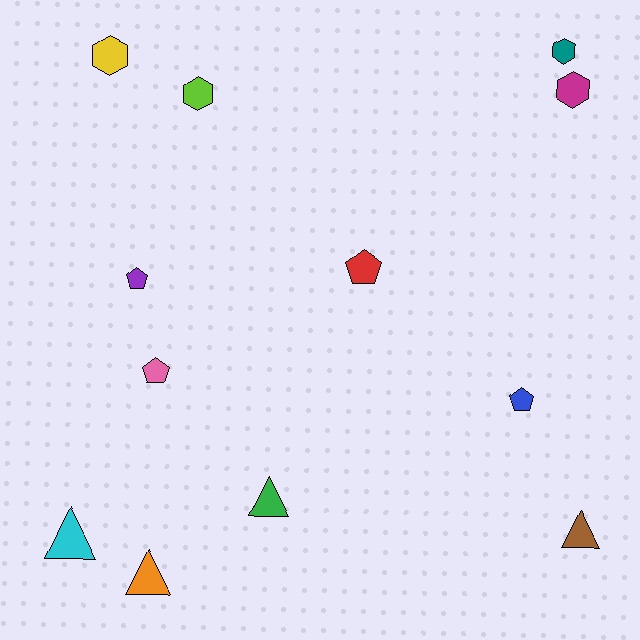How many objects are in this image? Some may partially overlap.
There are 12 objects.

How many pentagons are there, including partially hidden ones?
There are 4 pentagons.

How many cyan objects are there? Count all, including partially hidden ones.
There is 1 cyan object.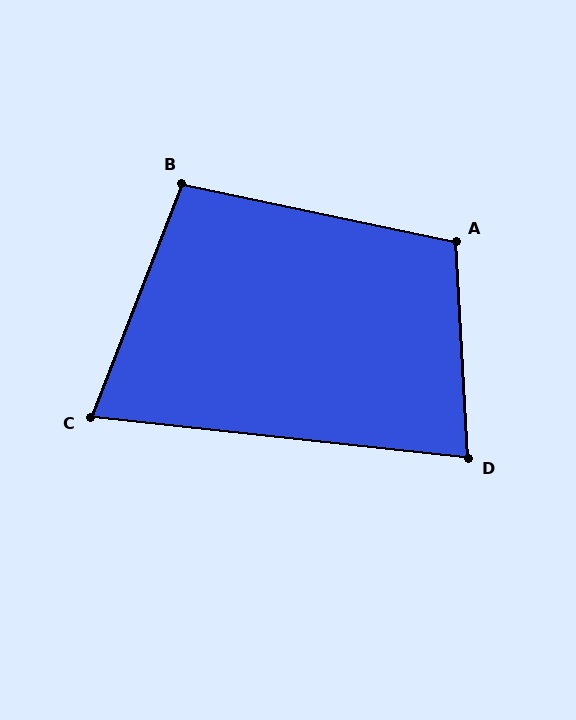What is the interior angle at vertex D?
Approximately 81 degrees (acute).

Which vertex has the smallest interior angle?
C, at approximately 75 degrees.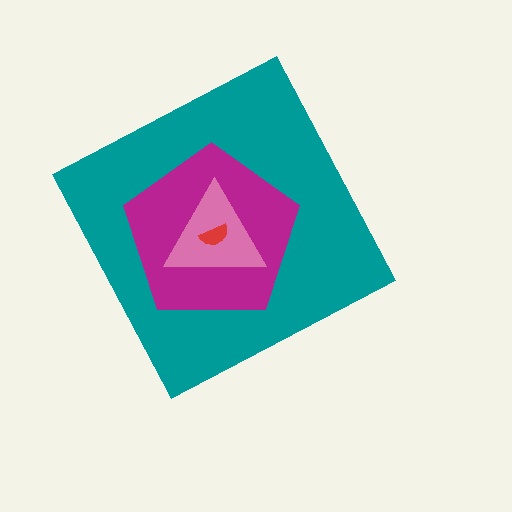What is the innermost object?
The red semicircle.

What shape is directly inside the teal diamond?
The magenta pentagon.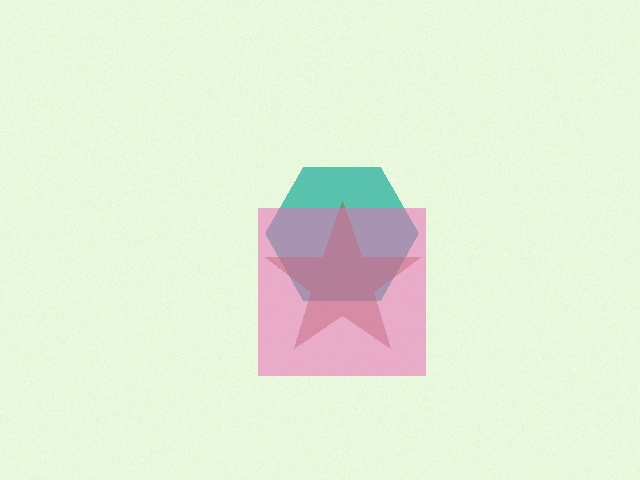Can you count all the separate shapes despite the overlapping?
Yes, there are 3 separate shapes.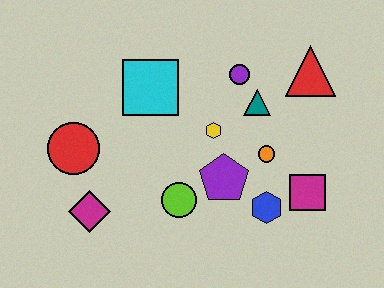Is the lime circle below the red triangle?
Yes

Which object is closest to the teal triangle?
The purple circle is closest to the teal triangle.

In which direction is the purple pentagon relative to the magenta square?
The purple pentagon is to the left of the magenta square.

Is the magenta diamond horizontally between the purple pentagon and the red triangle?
No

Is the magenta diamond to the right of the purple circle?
No